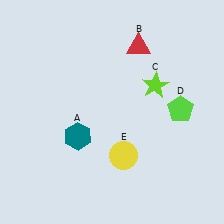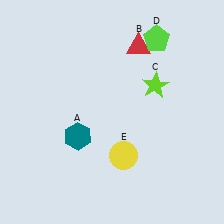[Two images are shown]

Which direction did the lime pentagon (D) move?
The lime pentagon (D) moved up.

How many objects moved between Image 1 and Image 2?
1 object moved between the two images.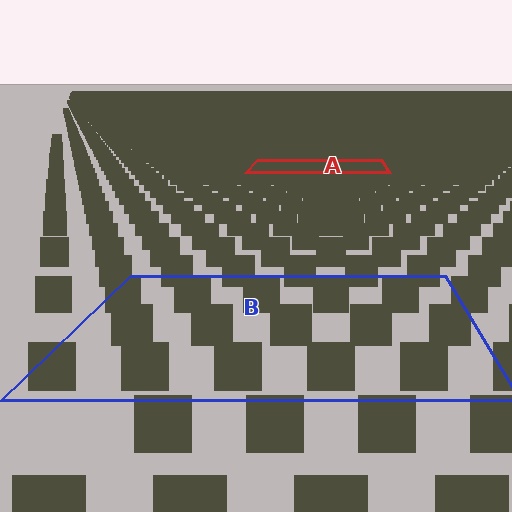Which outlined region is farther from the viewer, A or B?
Region A is farther from the viewer — the texture elements inside it appear smaller and more densely packed.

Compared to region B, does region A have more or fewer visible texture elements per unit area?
Region A has more texture elements per unit area — they are packed more densely because it is farther away.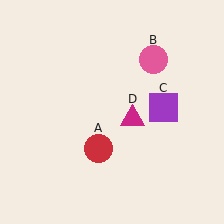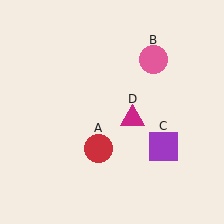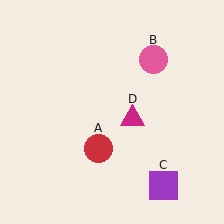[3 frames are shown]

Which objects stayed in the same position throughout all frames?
Red circle (object A) and pink circle (object B) and magenta triangle (object D) remained stationary.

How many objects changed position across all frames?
1 object changed position: purple square (object C).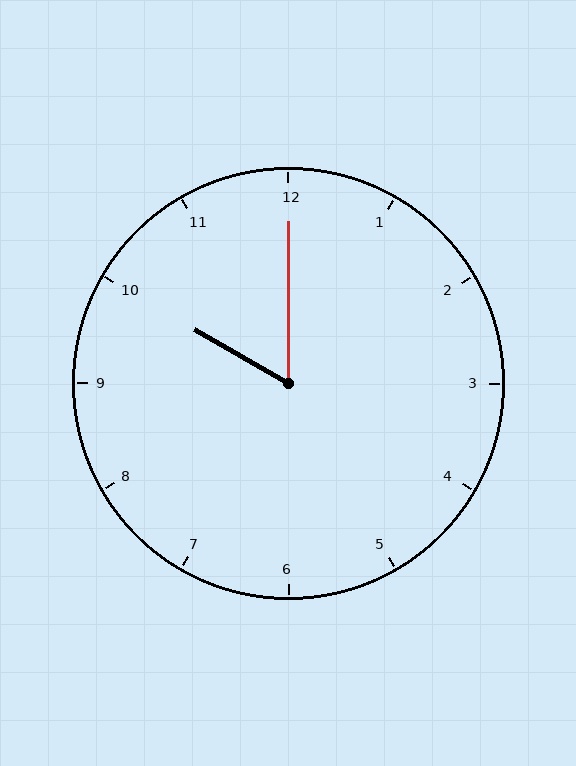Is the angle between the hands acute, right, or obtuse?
It is acute.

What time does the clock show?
10:00.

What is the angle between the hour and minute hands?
Approximately 60 degrees.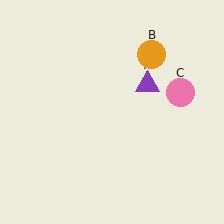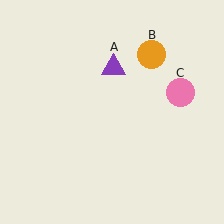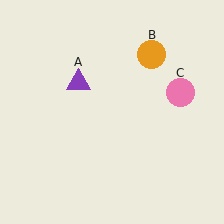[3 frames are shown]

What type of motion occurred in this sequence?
The purple triangle (object A) rotated counterclockwise around the center of the scene.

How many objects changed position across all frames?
1 object changed position: purple triangle (object A).